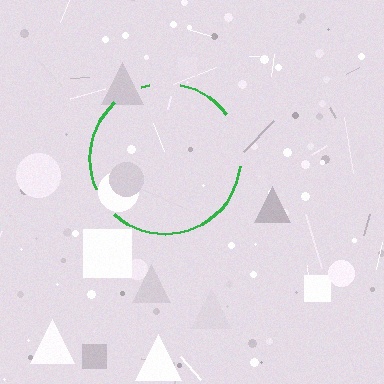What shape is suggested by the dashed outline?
The dashed outline suggests a circle.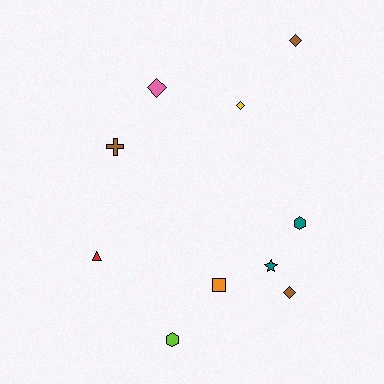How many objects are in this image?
There are 10 objects.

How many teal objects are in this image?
There are 2 teal objects.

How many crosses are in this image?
There is 1 cross.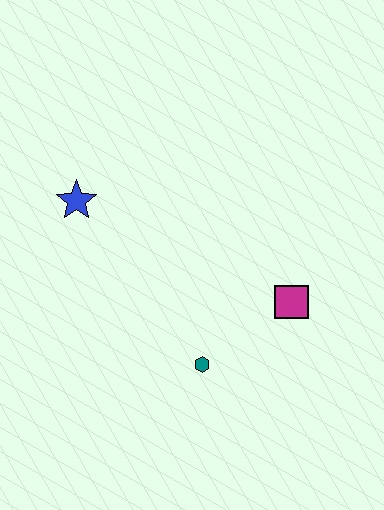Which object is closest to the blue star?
The teal hexagon is closest to the blue star.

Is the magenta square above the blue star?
No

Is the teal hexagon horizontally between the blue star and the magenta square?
Yes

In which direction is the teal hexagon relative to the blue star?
The teal hexagon is below the blue star.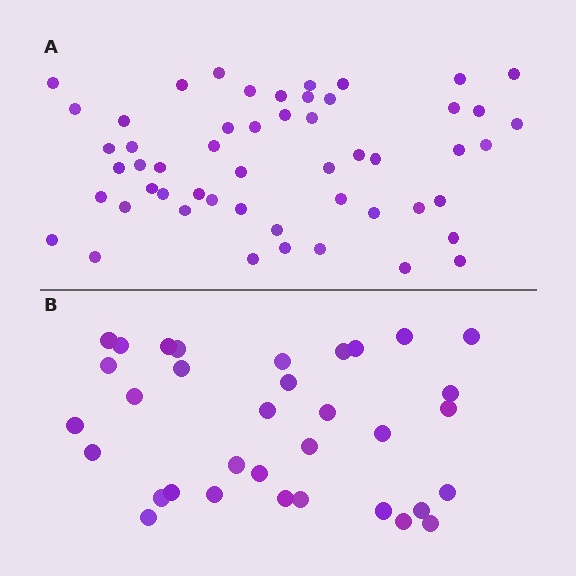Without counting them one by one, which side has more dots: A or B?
Region A (the top region) has more dots.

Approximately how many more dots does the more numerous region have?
Region A has approximately 20 more dots than region B.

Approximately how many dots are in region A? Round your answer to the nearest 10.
About 50 dots. (The exact count is 53, which rounds to 50.)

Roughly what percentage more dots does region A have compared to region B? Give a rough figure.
About 55% more.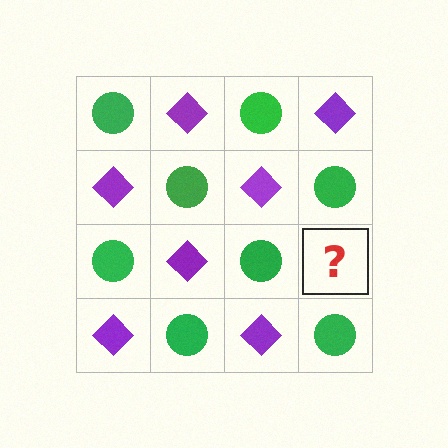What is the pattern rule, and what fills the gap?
The rule is that it alternates green circle and purple diamond in a checkerboard pattern. The gap should be filled with a purple diamond.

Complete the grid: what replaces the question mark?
The question mark should be replaced with a purple diamond.